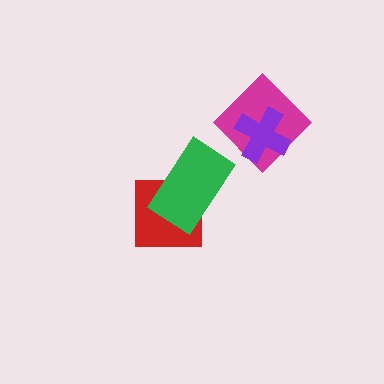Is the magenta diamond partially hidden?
Yes, it is partially covered by another shape.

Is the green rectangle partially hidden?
No, no other shape covers it.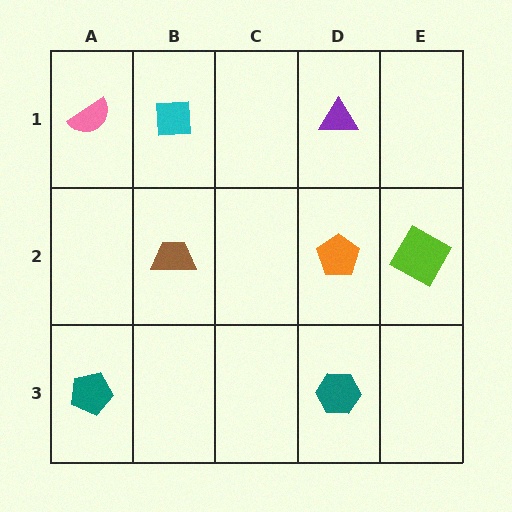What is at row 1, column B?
A cyan square.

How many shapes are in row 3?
2 shapes.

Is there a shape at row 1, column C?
No, that cell is empty.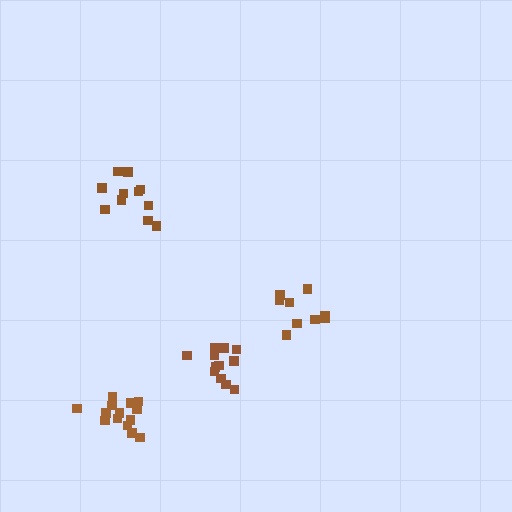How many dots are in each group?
Group 1: 11 dots, Group 2: 9 dots, Group 3: 14 dots, Group 4: 12 dots (46 total).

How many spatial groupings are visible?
There are 4 spatial groupings.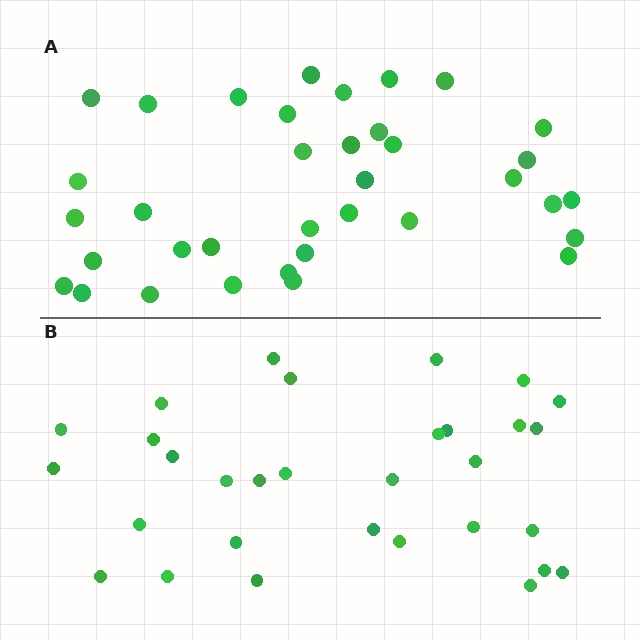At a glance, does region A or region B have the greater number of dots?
Region A (the top region) has more dots.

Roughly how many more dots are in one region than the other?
Region A has about 5 more dots than region B.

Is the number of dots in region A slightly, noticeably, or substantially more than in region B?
Region A has only slightly more — the two regions are fairly close. The ratio is roughly 1.2 to 1.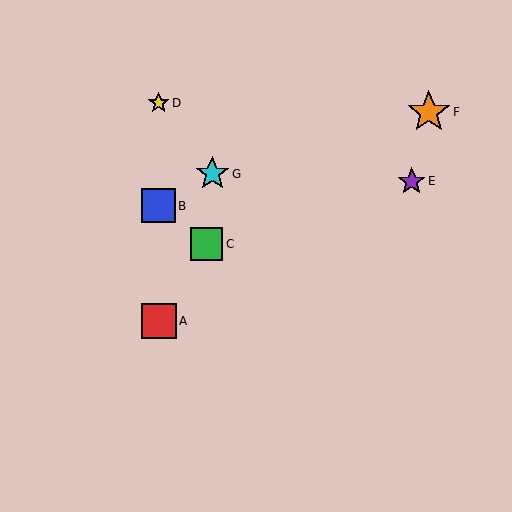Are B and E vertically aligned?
No, B is at x≈159 and E is at x≈412.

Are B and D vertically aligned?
Yes, both are at x≈159.